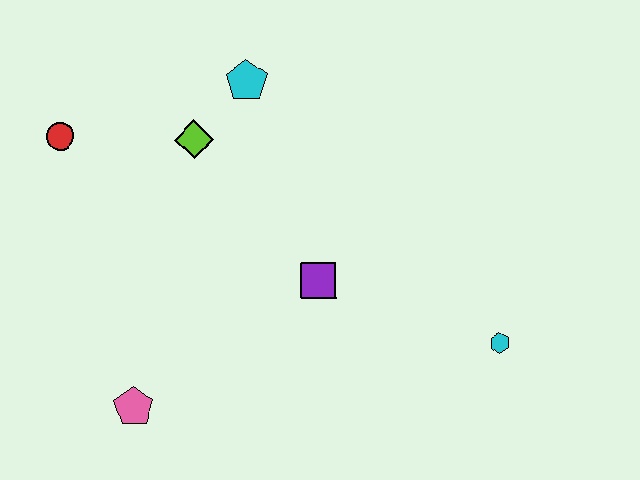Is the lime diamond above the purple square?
Yes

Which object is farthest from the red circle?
The cyan hexagon is farthest from the red circle.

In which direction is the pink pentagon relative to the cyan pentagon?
The pink pentagon is below the cyan pentagon.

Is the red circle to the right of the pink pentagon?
No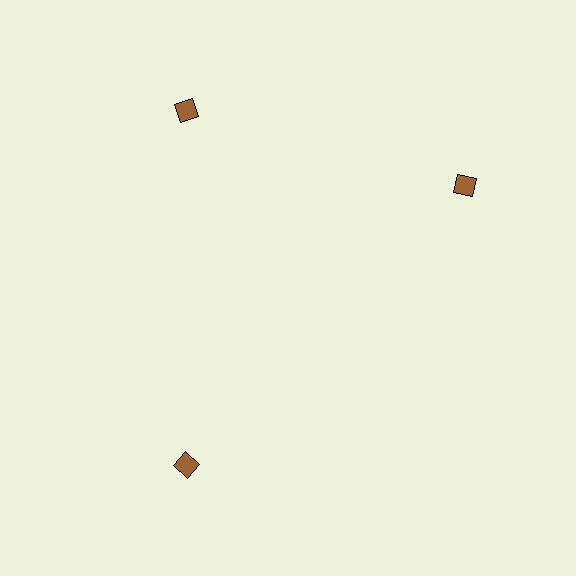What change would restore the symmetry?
The symmetry would be restored by rotating it back into even spacing with its neighbors so that all 3 diamonds sit at equal angles and equal distance from the center.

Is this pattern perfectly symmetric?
No. The 3 brown diamonds are arranged in a ring, but one element near the 3 o'clock position is rotated out of alignment along the ring, breaking the 3-fold rotational symmetry.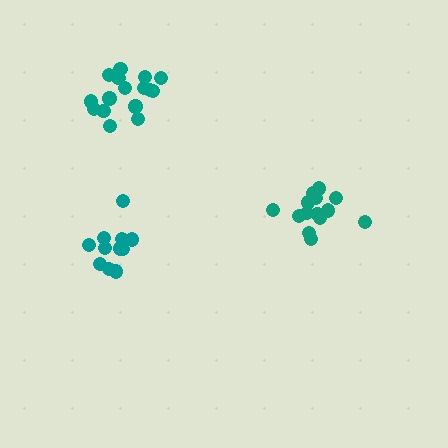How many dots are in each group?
Group 1: 11 dots, Group 2: 14 dots, Group 3: 16 dots (41 total).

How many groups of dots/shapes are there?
There are 3 groups.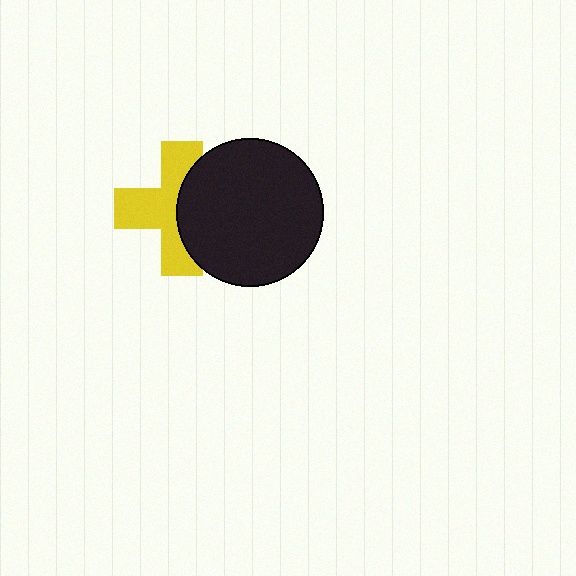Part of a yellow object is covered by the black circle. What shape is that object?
It is a cross.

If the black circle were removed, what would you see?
You would see the complete yellow cross.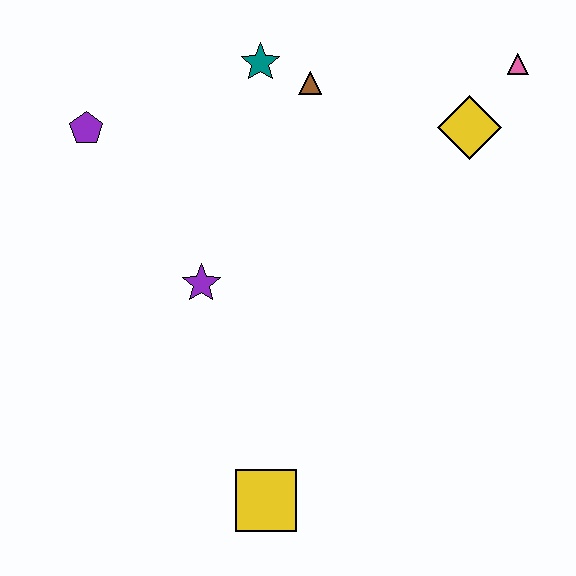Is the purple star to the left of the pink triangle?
Yes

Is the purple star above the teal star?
No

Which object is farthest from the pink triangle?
The yellow square is farthest from the pink triangle.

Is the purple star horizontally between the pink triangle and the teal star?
No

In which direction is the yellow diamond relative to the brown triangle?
The yellow diamond is to the right of the brown triangle.